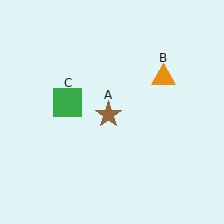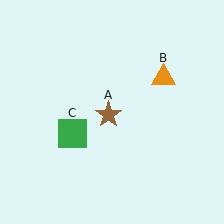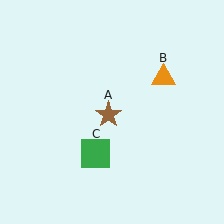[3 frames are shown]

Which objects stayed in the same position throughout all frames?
Brown star (object A) and orange triangle (object B) remained stationary.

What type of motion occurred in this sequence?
The green square (object C) rotated counterclockwise around the center of the scene.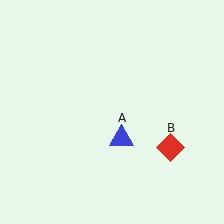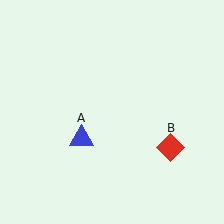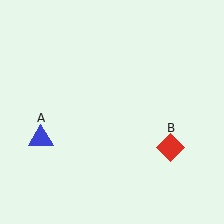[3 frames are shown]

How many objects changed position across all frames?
1 object changed position: blue triangle (object A).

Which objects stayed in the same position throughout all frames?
Red diamond (object B) remained stationary.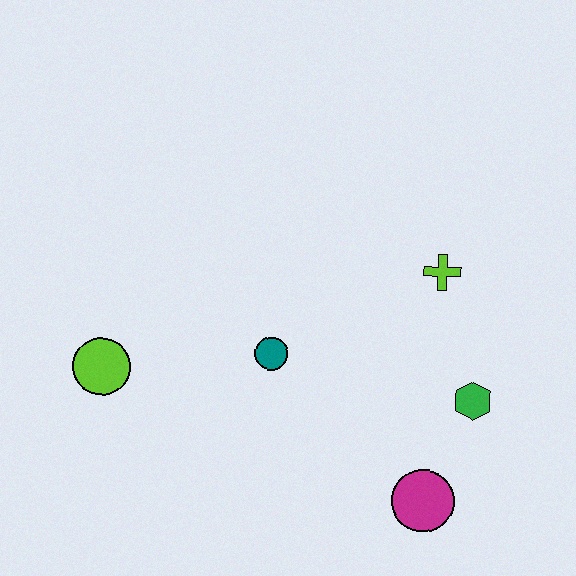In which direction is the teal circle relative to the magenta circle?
The teal circle is to the left of the magenta circle.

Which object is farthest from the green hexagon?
The lime circle is farthest from the green hexagon.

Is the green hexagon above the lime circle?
No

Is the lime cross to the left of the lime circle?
No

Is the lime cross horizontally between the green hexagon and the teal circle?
Yes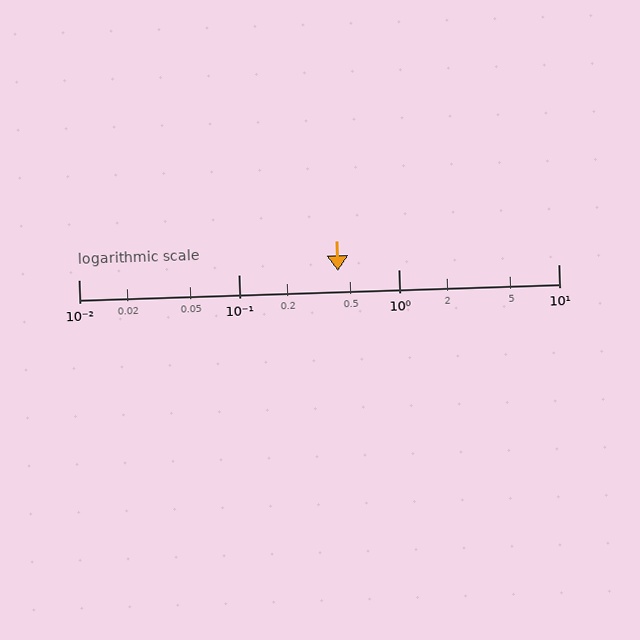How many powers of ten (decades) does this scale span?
The scale spans 3 decades, from 0.01 to 10.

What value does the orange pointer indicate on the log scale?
The pointer indicates approximately 0.42.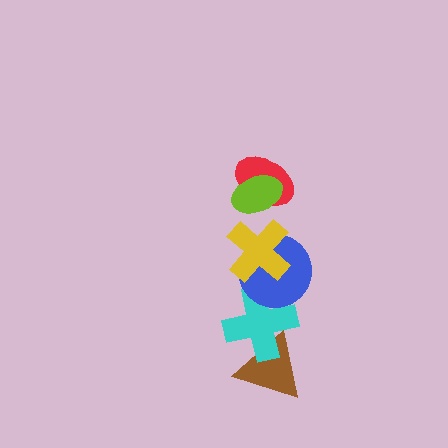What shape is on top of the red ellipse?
The lime ellipse is on top of the red ellipse.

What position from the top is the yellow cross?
The yellow cross is 3rd from the top.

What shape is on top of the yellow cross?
The red ellipse is on top of the yellow cross.